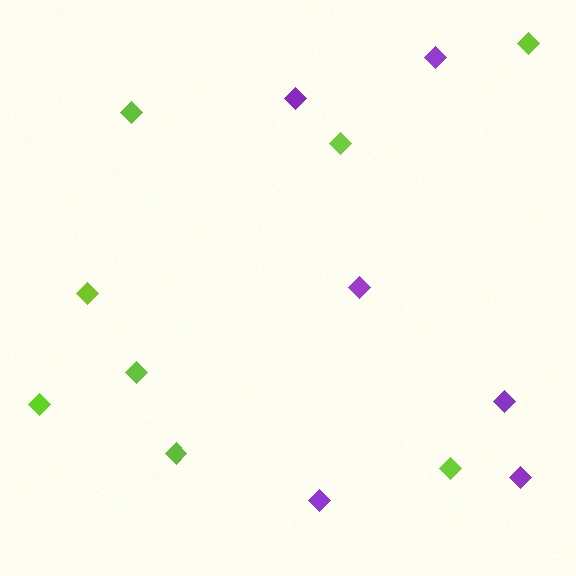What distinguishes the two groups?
There are 2 groups: one group of purple diamonds (6) and one group of lime diamonds (8).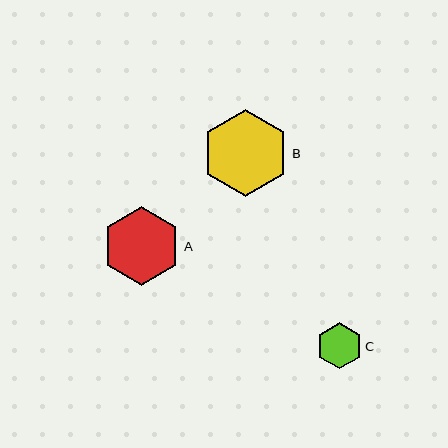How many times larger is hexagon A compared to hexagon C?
Hexagon A is approximately 1.7 times the size of hexagon C.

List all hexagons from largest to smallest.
From largest to smallest: B, A, C.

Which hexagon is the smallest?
Hexagon C is the smallest with a size of approximately 46 pixels.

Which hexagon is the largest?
Hexagon B is the largest with a size of approximately 87 pixels.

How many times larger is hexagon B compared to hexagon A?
Hexagon B is approximately 1.1 times the size of hexagon A.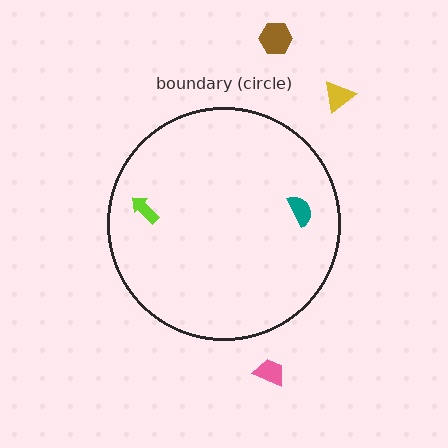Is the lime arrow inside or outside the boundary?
Inside.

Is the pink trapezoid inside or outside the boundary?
Outside.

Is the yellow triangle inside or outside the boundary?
Outside.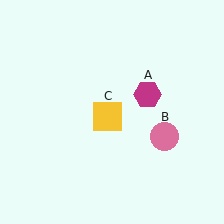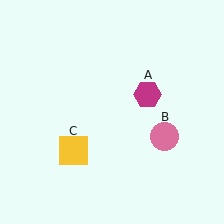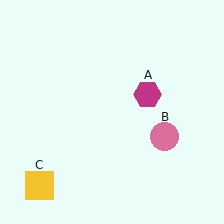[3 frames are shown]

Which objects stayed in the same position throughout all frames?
Magenta hexagon (object A) and pink circle (object B) remained stationary.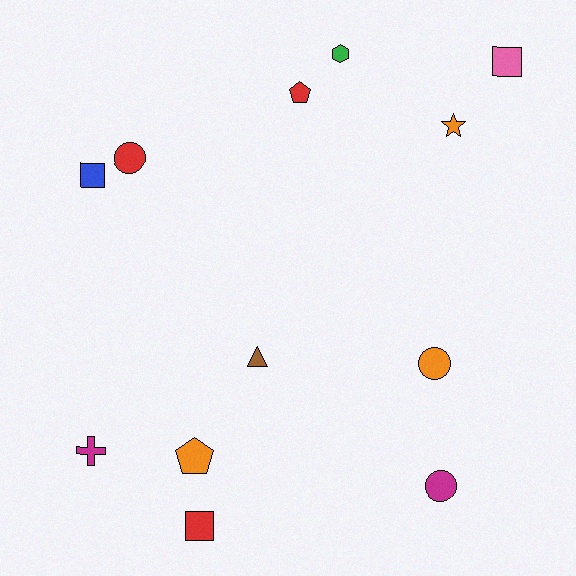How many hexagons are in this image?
There is 1 hexagon.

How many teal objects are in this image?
There are no teal objects.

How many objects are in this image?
There are 12 objects.